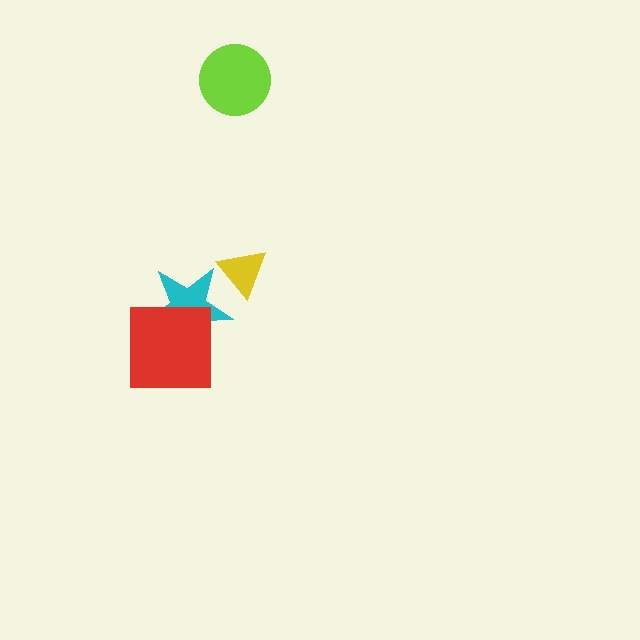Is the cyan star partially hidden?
Yes, it is partially covered by another shape.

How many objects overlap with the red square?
1 object overlaps with the red square.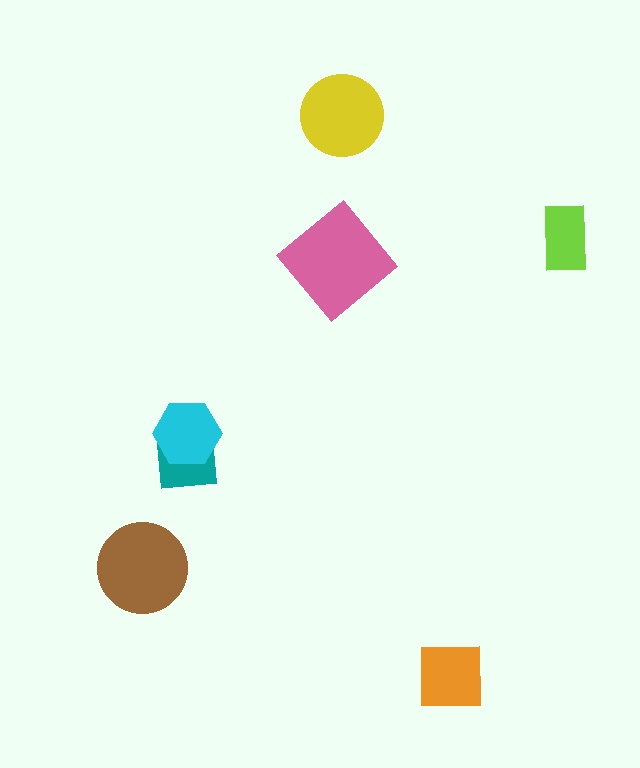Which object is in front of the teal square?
The cyan hexagon is in front of the teal square.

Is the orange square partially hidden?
No, no other shape covers it.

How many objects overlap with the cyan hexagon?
1 object overlaps with the cyan hexagon.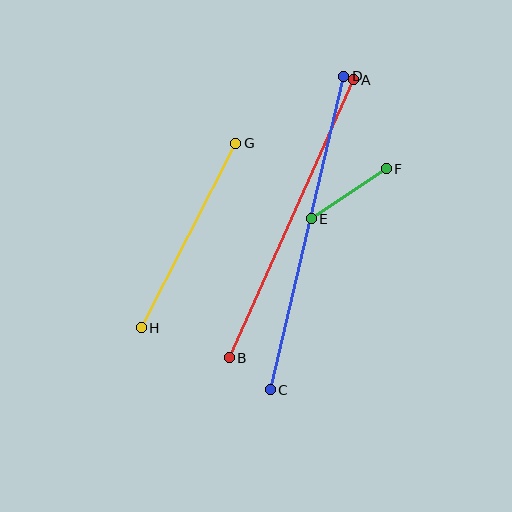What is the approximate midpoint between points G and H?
The midpoint is at approximately (188, 235) pixels.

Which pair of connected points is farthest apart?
Points C and D are farthest apart.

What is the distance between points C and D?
The distance is approximately 322 pixels.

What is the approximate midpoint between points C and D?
The midpoint is at approximately (307, 233) pixels.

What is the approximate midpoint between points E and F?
The midpoint is at approximately (349, 194) pixels.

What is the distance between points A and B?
The distance is approximately 305 pixels.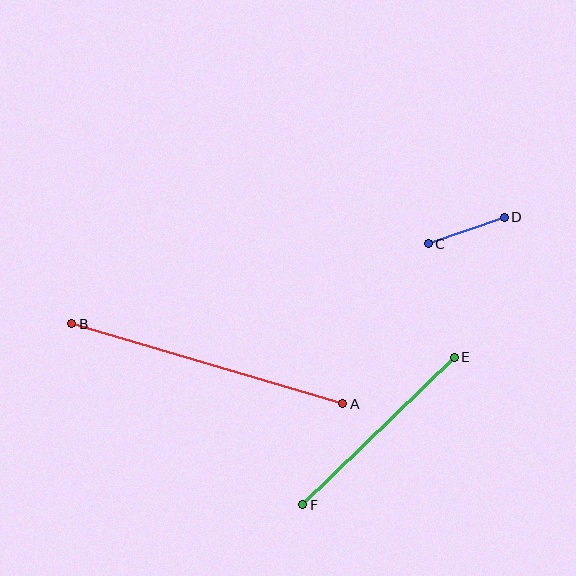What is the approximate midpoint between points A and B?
The midpoint is at approximately (207, 364) pixels.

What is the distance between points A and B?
The distance is approximately 283 pixels.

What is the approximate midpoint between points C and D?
The midpoint is at approximately (466, 231) pixels.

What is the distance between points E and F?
The distance is approximately 211 pixels.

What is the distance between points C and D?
The distance is approximately 80 pixels.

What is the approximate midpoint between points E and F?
The midpoint is at approximately (378, 431) pixels.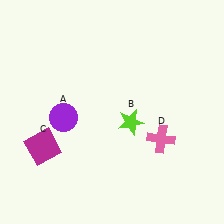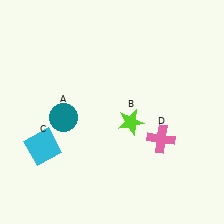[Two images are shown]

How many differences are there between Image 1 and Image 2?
There are 2 differences between the two images.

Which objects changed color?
A changed from purple to teal. C changed from magenta to cyan.